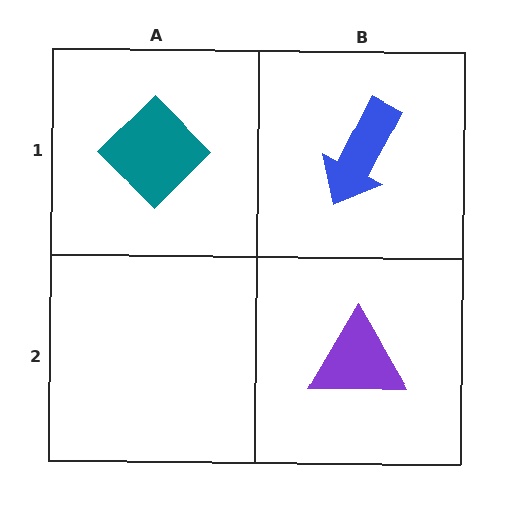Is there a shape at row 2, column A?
No, that cell is empty.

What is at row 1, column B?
A blue arrow.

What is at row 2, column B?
A purple triangle.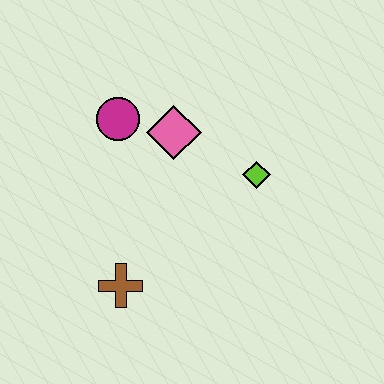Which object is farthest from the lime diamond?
The brown cross is farthest from the lime diamond.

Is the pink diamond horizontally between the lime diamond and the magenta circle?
Yes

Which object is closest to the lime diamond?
The pink diamond is closest to the lime diamond.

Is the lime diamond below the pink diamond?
Yes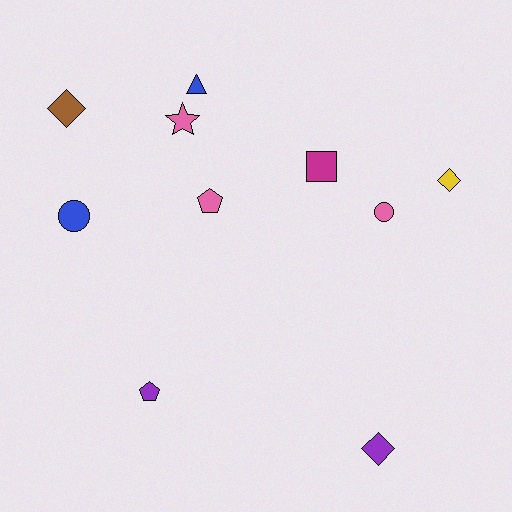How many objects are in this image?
There are 10 objects.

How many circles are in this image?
There are 2 circles.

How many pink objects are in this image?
There are 3 pink objects.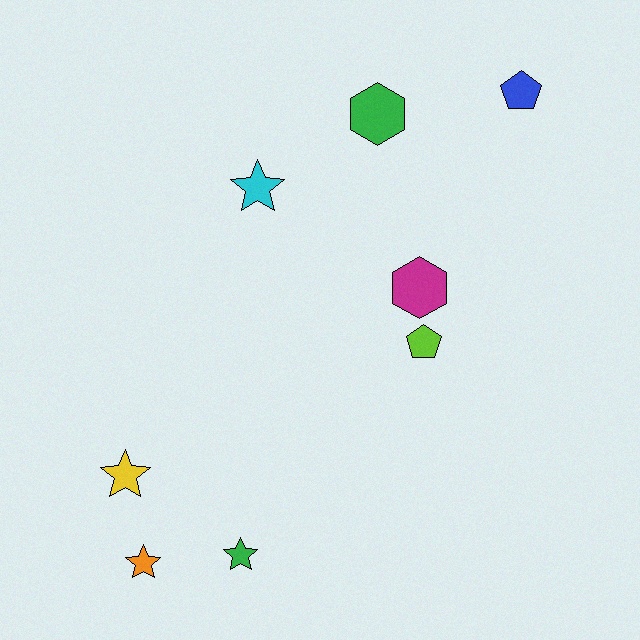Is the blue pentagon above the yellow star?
Yes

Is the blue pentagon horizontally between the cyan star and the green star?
No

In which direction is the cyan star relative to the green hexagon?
The cyan star is to the left of the green hexagon.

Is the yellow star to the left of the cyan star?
Yes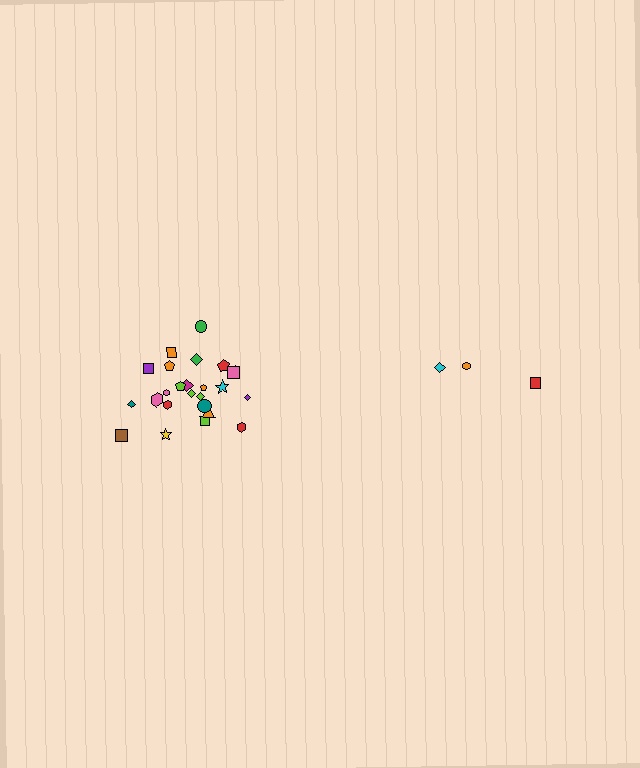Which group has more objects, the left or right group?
The left group.